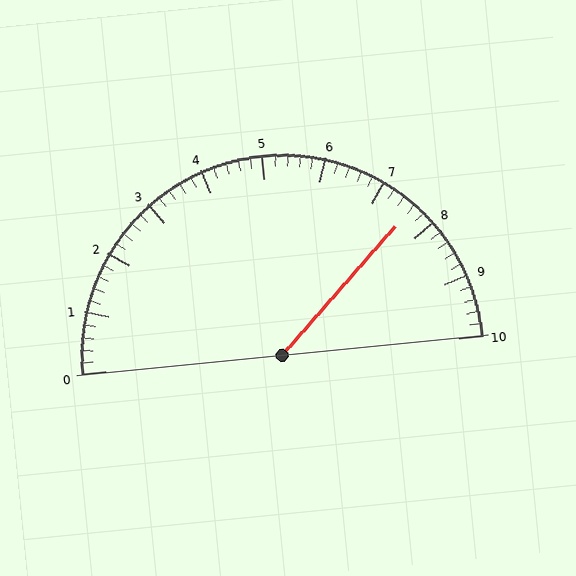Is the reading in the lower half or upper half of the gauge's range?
The reading is in the upper half of the range (0 to 10).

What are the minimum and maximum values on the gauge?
The gauge ranges from 0 to 10.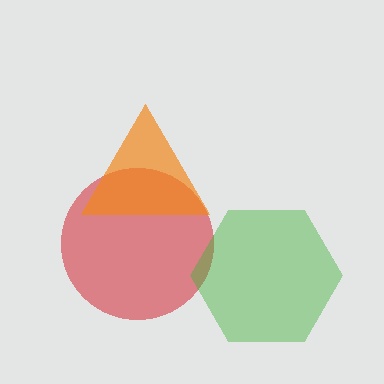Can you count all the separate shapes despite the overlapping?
Yes, there are 3 separate shapes.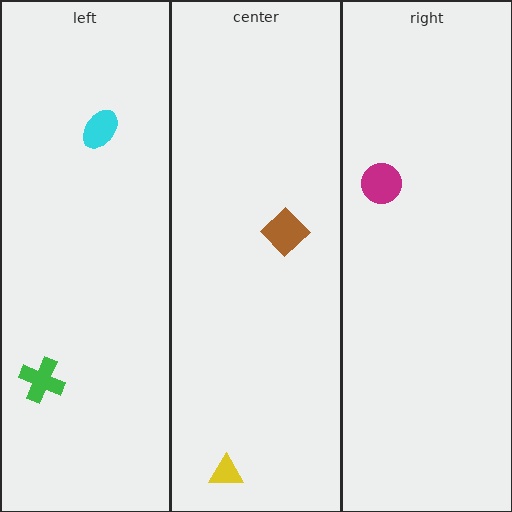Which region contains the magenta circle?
The right region.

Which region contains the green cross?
The left region.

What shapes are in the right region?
The magenta circle.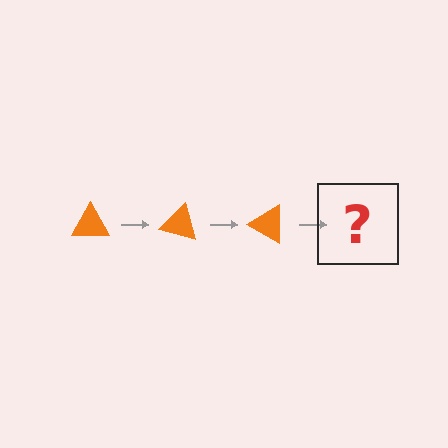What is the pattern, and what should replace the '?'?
The pattern is that the triangle rotates 15 degrees each step. The '?' should be an orange triangle rotated 45 degrees.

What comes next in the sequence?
The next element should be an orange triangle rotated 45 degrees.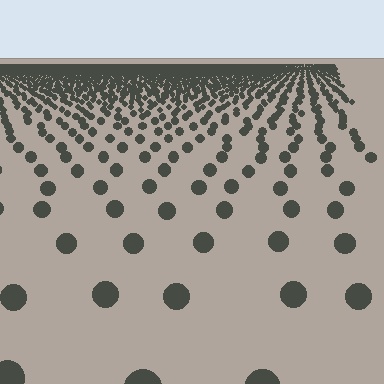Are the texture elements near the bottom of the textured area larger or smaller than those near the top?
Larger. Near the bottom, elements are closer to the viewer and appear at a bigger on-screen size.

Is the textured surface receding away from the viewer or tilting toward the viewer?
The surface is receding away from the viewer. Texture elements get smaller and denser toward the top.